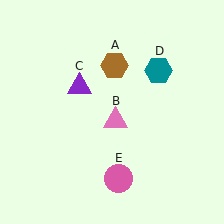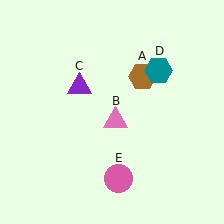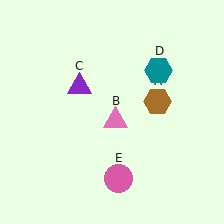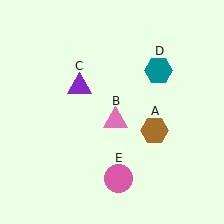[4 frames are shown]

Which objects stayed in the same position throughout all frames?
Pink triangle (object B) and purple triangle (object C) and teal hexagon (object D) and pink circle (object E) remained stationary.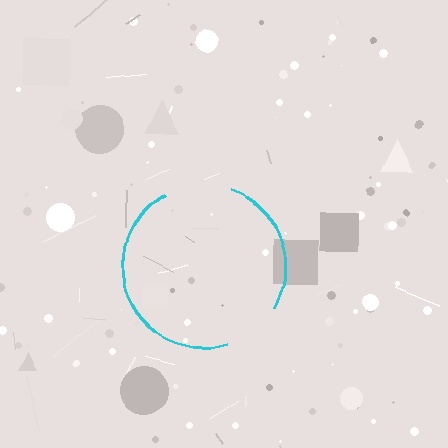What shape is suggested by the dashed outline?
The dashed outline suggests a circle.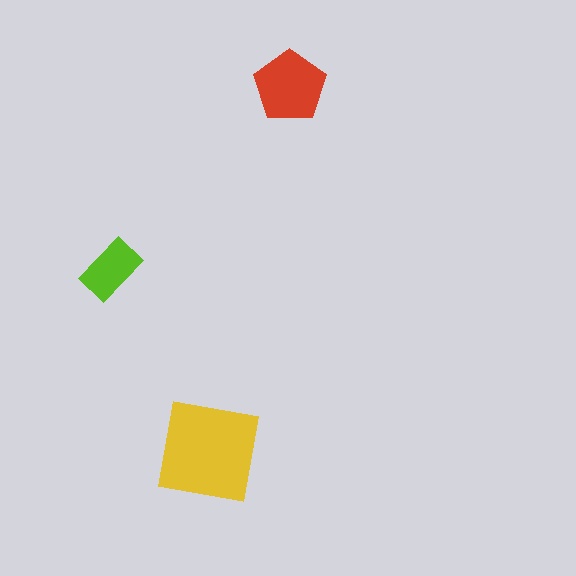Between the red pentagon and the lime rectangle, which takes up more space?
The red pentagon.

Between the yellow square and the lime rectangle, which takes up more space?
The yellow square.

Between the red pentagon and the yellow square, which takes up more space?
The yellow square.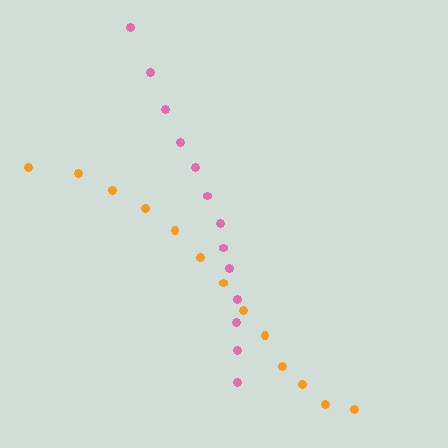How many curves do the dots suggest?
There are 2 distinct paths.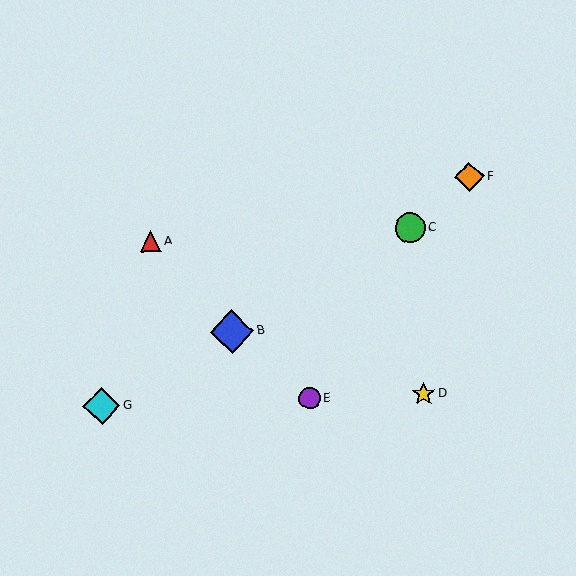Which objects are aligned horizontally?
Objects D, E, G are aligned horizontally.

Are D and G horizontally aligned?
Yes, both are at y≈394.